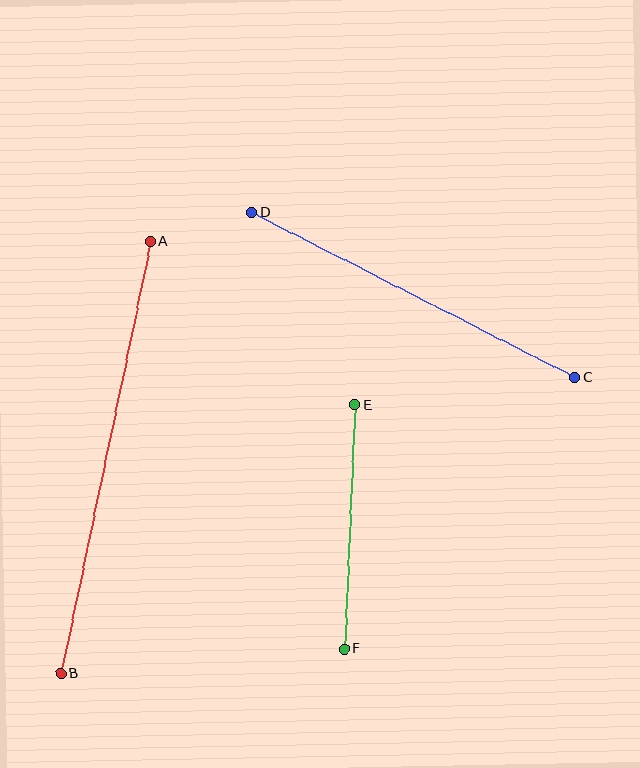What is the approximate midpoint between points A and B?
The midpoint is at approximately (106, 457) pixels.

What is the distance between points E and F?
The distance is approximately 244 pixels.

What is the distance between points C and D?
The distance is approximately 363 pixels.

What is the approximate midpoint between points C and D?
The midpoint is at approximately (413, 295) pixels.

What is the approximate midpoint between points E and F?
The midpoint is at approximately (350, 527) pixels.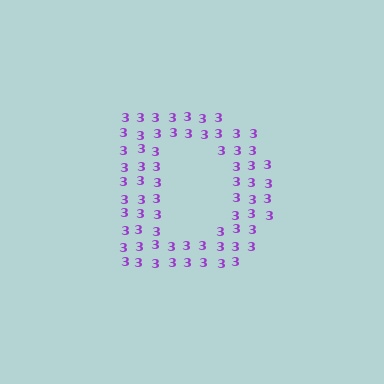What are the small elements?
The small elements are digit 3's.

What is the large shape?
The large shape is the letter D.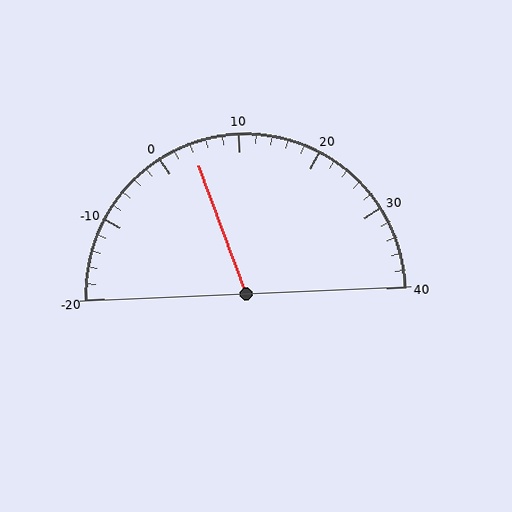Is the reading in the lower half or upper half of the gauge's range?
The reading is in the lower half of the range (-20 to 40).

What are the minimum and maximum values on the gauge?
The gauge ranges from -20 to 40.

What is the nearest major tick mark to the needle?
The nearest major tick mark is 0.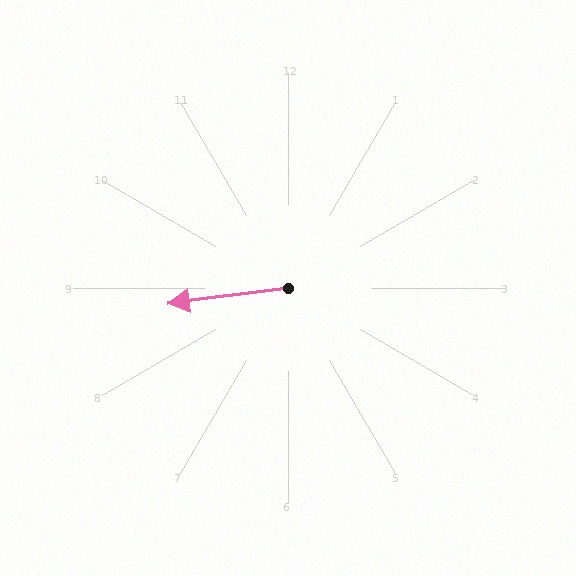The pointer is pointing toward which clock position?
Roughly 9 o'clock.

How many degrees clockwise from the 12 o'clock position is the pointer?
Approximately 263 degrees.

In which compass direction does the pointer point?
West.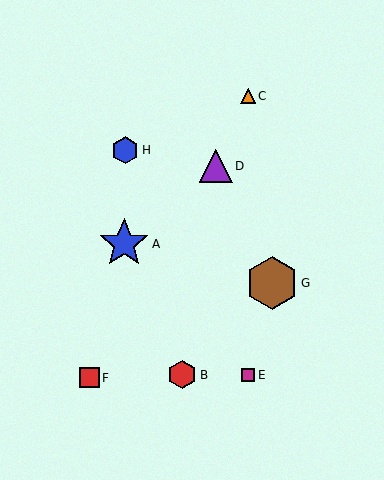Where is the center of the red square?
The center of the red square is at (89, 378).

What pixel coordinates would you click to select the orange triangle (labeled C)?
Click at (248, 96) to select the orange triangle C.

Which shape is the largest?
The brown hexagon (labeled G) is the largest.